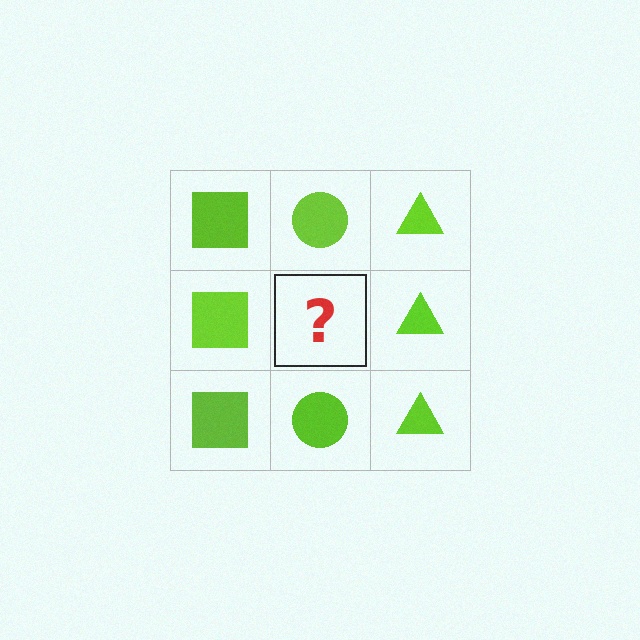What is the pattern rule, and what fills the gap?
The rule is that each column has a consistent shape. The gap should be filled with a lime circle.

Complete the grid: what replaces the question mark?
The question mark should be replaced with a lime circle.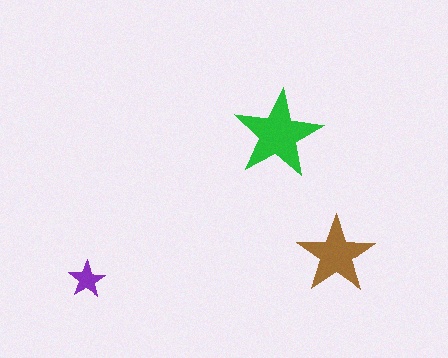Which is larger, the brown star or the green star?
The green one.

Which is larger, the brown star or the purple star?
The brown one.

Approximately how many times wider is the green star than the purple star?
About 2.5 times wider.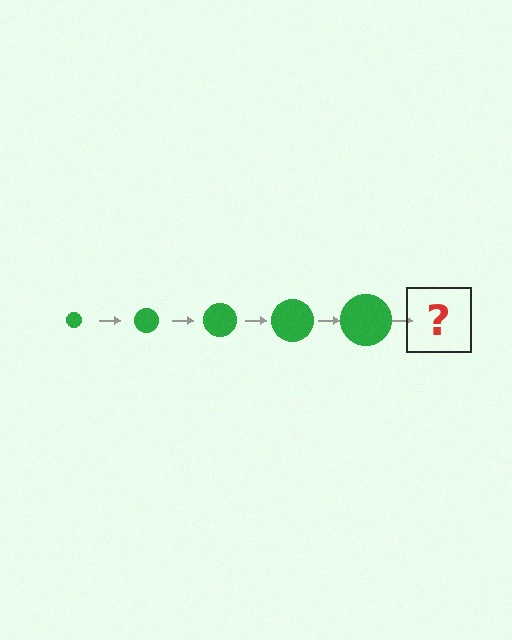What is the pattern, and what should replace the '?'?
The pattern is that the circle gets progressively larger each step. The '?' should be a green circle, larger than the previous one.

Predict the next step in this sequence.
The next step is a green circle, larger than the previous one.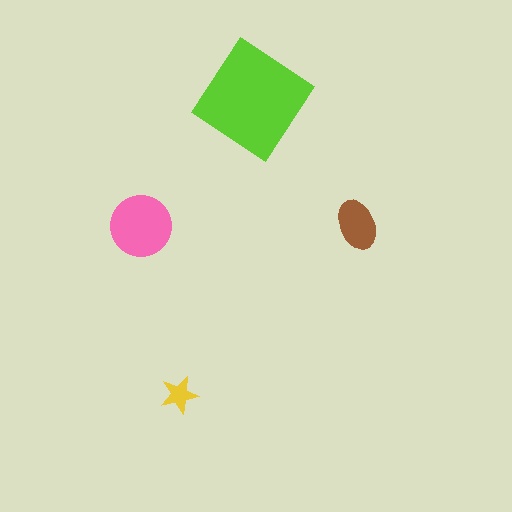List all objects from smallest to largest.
The yellow star, the brown ellipse, the pink circle, the lime diamond.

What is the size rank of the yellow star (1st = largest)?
4th.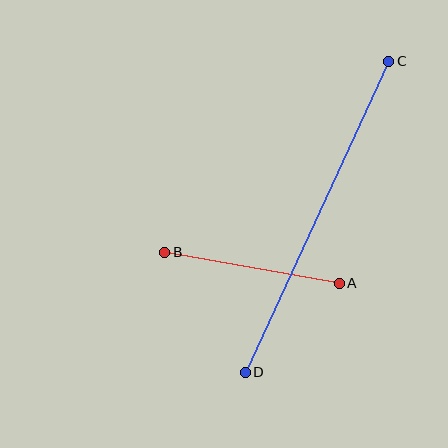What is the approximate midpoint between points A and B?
The midpoint is at approximately (252, 268) pixels.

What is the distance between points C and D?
The distance is approximately 343 pixels.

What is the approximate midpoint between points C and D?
The midpoint is at approximately (317, 217) pixels.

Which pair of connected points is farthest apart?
Points C and D are farthest apart.